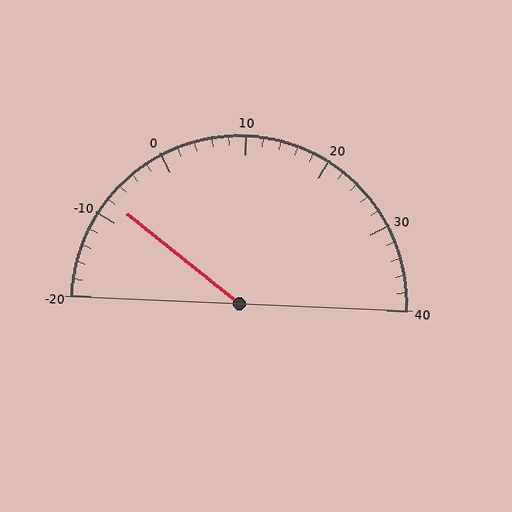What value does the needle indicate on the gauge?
The needle indicates approximately -8.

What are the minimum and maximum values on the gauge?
The gauge ranges from -20 to 40.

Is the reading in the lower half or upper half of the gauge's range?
The reading is in the lower half of the range (-20 to 40).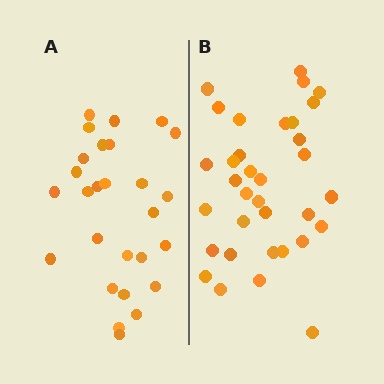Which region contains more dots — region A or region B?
Region B (the right region) has more dots.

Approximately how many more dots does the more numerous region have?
Region B has roughly 8 or so more dots than region A.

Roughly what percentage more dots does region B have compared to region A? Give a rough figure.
About 25% more.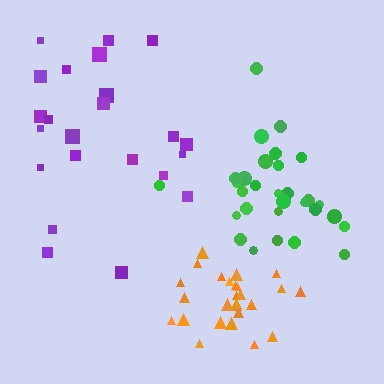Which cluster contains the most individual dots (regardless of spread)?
Green (31).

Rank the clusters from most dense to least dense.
orange, green, purple.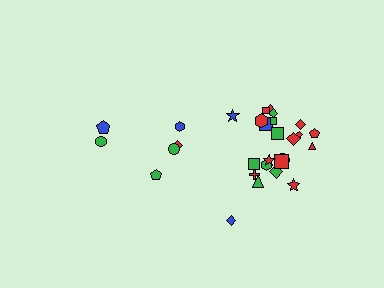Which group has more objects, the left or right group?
The right group.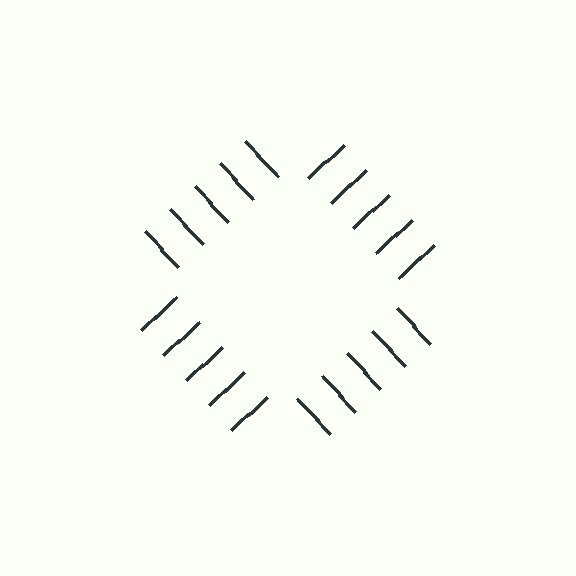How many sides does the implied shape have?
4 sides — the line-ends trace a square.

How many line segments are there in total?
20 — 5 along each of the 4 edges.